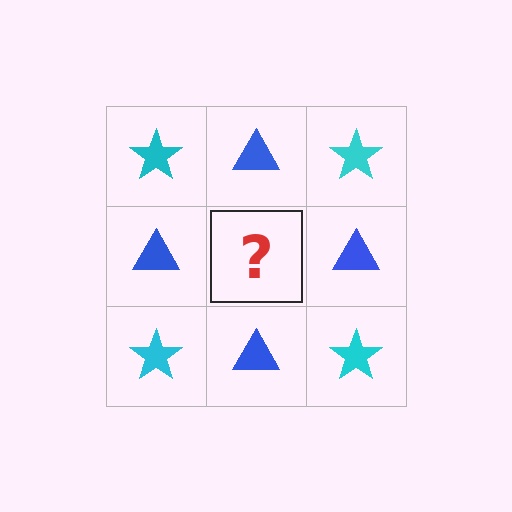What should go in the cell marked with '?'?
The missing cell should contain a cyan star.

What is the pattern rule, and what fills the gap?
The rule is that it alternates cyan star and blue triangle in a checkerboard pattern. The gap should be filled with a cyan star.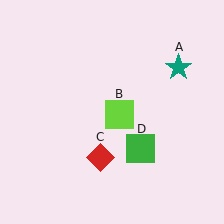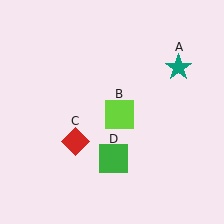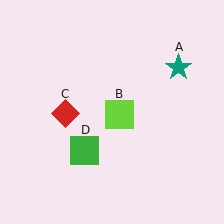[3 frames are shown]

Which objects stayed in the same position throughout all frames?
Teal star (object A) and lime square (object B) remained stationary.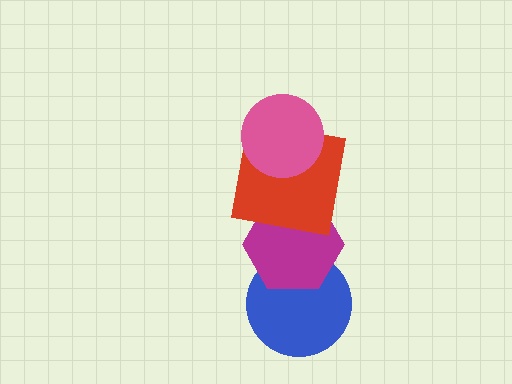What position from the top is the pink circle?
The pink circle is 1st from the top.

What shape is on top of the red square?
The pink circle is on top of the red square.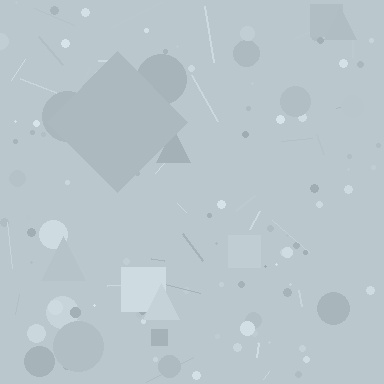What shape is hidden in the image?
A diamond is hidden in the image.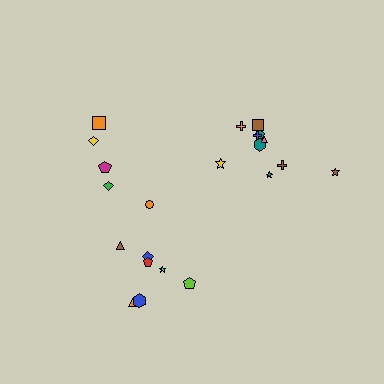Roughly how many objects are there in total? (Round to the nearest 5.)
Roughly 20 objects in total.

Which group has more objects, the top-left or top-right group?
The top-right group.